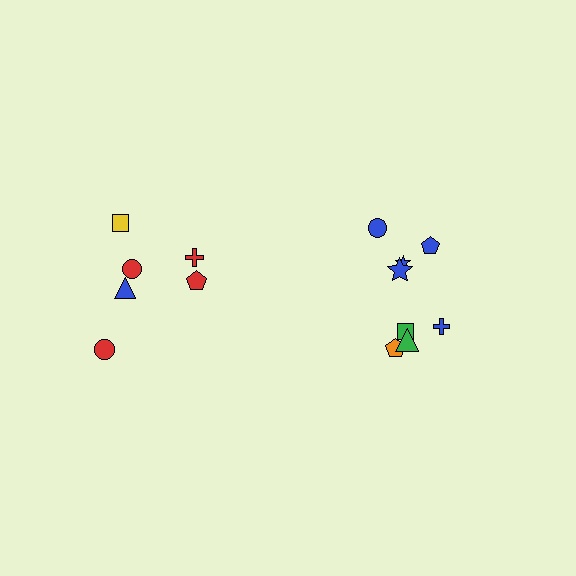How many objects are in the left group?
There are 6 objects.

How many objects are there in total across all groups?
There are 14 objects.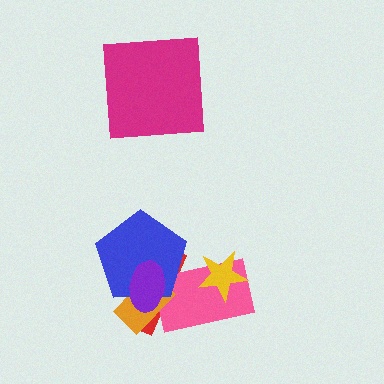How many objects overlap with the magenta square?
0 objects overlap with the magenta square.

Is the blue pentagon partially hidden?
Yes, it is partially covered by another shape.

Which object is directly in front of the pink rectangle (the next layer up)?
The yellow star is directly in front of the pink rectangle.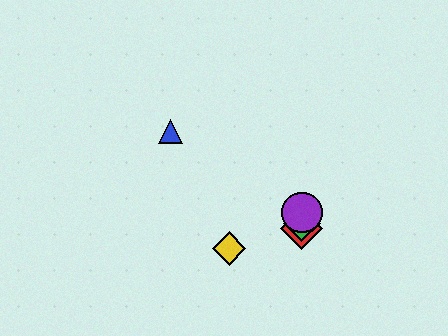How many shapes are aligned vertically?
3 shapes (the red diamond, the green diamond, the purple circle) are aligned vertically.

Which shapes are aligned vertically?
The red diamond, the green diamond, the purple circle are aligned vertically.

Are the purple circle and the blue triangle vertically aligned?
No, the purple circle is at x≈302 and the blue triangle is at x≈170.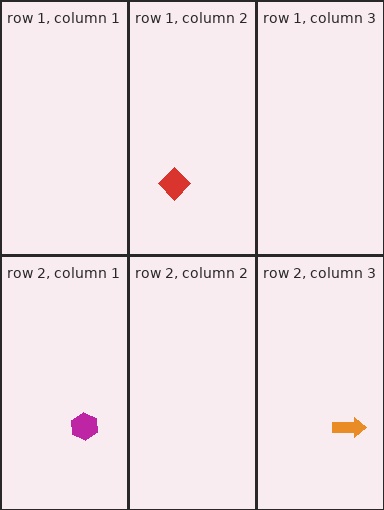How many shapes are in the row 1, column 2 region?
1.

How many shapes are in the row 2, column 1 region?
1.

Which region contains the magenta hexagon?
The row 2, column 1 region.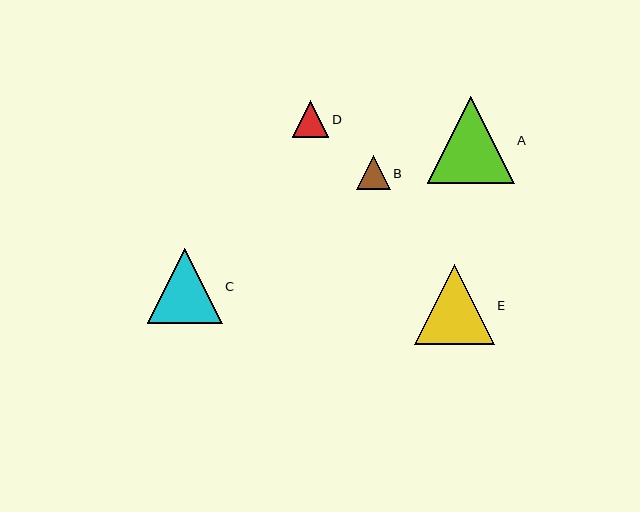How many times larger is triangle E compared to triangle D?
Triangle E is approximately 2.2 times the size of triangle D.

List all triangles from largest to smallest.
From largest to smallest: A, E, C, D, B.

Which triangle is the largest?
Triangle A is the largest with a size of approximately 87 pixels.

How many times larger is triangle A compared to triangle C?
Triangle A is approximately 1.2 times the size of triangle C.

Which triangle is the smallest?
Triangle B is the smallest with a size of approximately 34 pixels.